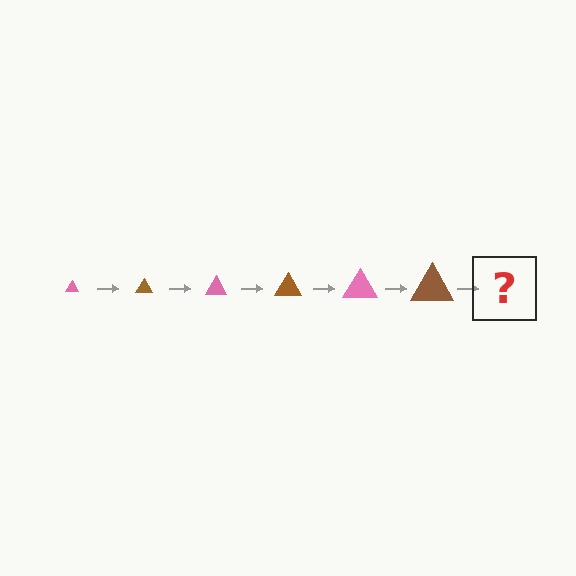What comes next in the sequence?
The next element should be a pink triangle, larger than the previous one.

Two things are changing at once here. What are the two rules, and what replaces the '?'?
The two rules are that the triangle grows larger each step and the color cycles through pink and brown. The '?' should be a pink triangle, larger than the previous one.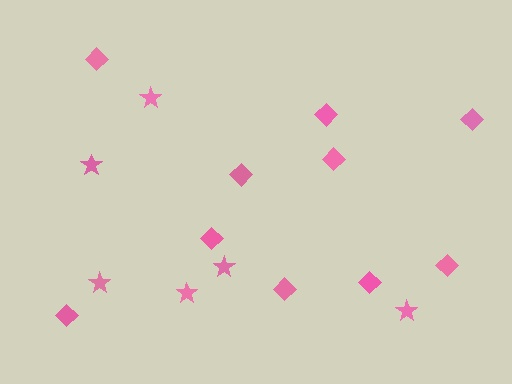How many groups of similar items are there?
There are 2 groups: one group of stars (6) and one group of diamonds (10).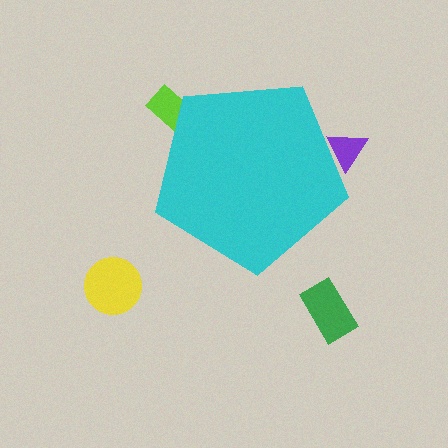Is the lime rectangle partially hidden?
Yes, the lime rectangle is partially hidden behind the cyan pentagon.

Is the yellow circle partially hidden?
No, the yellow circle is fully visible.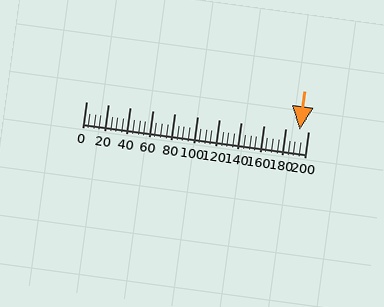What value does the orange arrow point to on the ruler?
The orange arrow points to approximately 192.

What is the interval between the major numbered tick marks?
The major tick marks are spaced 20 units apart.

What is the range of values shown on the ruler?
The ruler shows values from 0 to 200.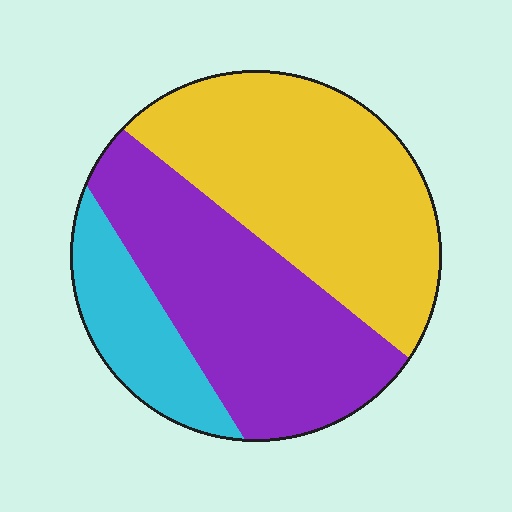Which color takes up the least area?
Cyan, at roughly 15%.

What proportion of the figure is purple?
Purple covers around 40% of the figure.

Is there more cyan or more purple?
Purple.